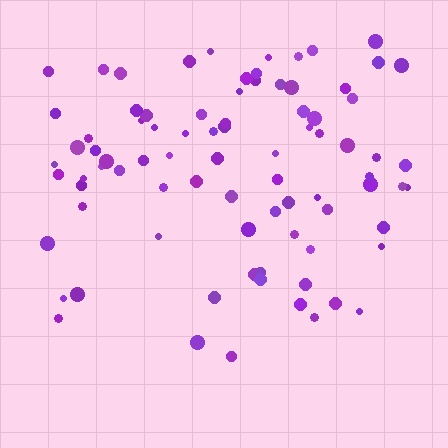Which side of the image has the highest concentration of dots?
The top.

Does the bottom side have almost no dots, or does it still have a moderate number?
Still a moderate number, just noticeably fewer than the top.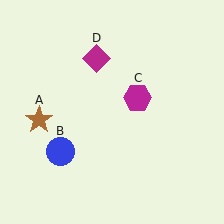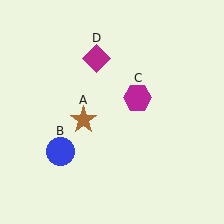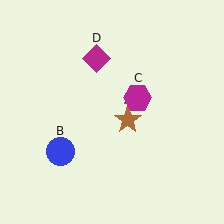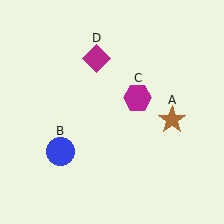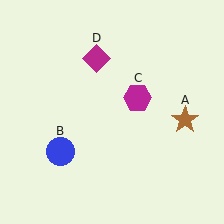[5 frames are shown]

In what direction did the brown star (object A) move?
The brown star (object A) moved right.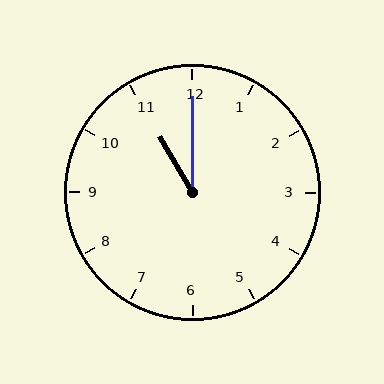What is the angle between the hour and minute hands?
Approximately 30 degrees.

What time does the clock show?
11:00.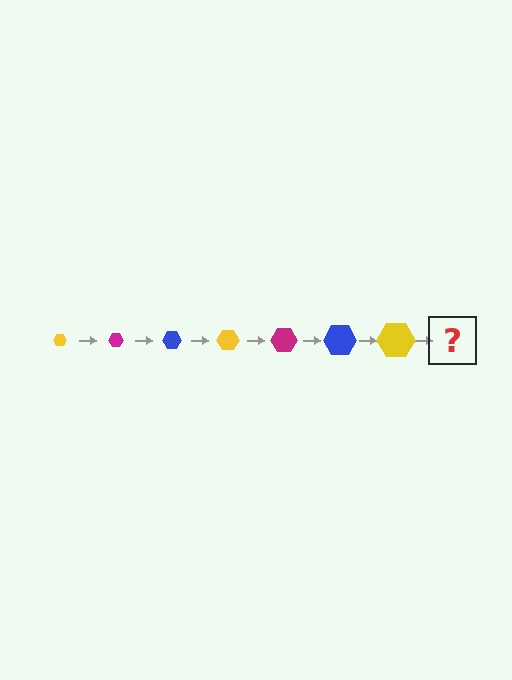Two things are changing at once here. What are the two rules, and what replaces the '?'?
The two rules are that the hexagon grows larger each step and the color cycles through yellow, magenta, and blue. The '?' should be a magenta hexagon, larger than the previous one.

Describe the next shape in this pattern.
It should be a magenta hexagon, larger than the previous one.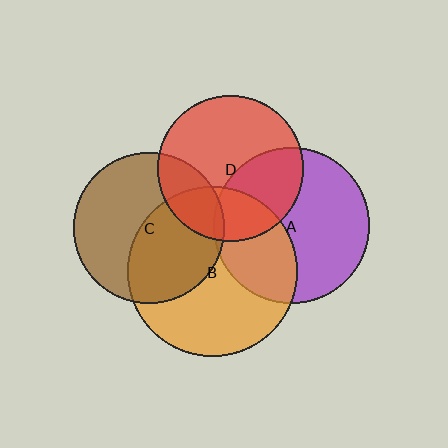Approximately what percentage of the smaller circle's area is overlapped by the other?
Approximately 5%.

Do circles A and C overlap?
Yes.